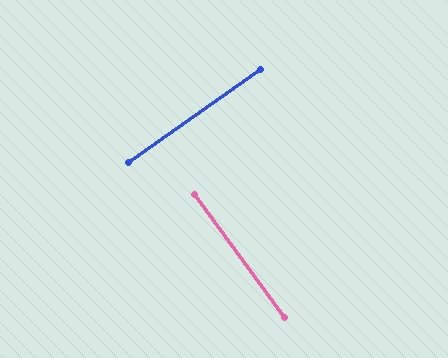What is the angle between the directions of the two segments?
Approximately 89 degrees.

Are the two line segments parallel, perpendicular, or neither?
Perpendicular — they meet at approximately 89°.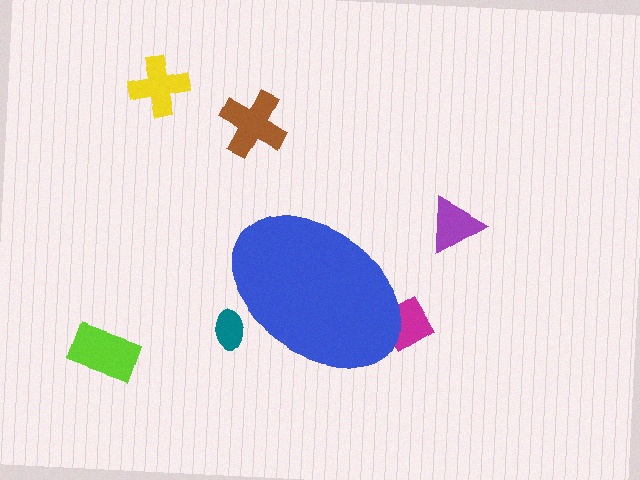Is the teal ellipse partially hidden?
Yes, the teal ellipse is partially hidden behind the blue ellipse.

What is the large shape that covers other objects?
A blue ellipse.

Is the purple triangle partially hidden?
No, the purple triangle is fully visible.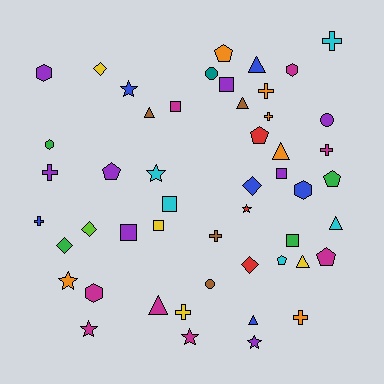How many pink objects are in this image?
There are no pink objects.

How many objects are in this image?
There are 50 objects.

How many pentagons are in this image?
There are 6 pentagons.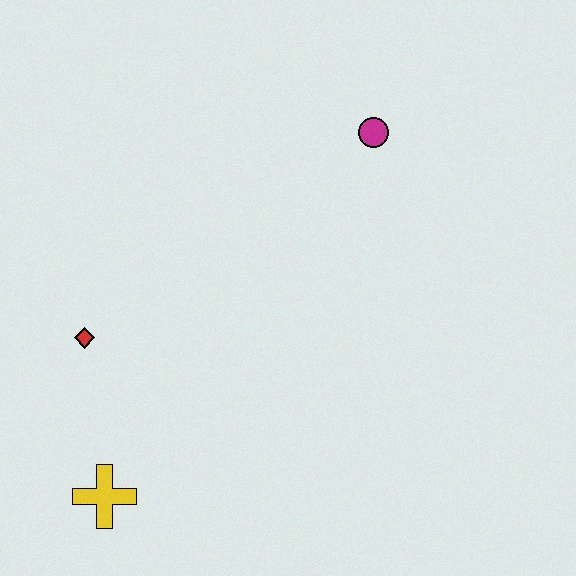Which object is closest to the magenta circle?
The red diamond is closest to the magenta circle.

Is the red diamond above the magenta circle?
No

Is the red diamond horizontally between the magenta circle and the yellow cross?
No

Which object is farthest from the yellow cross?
The magenta circle is farthest from the yellow cross.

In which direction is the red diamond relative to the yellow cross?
The red diamond is above the yellow cross.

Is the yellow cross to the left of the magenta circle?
Yes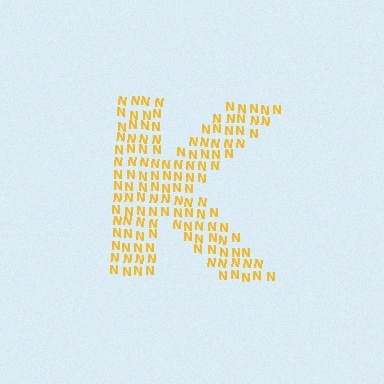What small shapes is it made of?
It is made of small letter N's.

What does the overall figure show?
The overall figure shows the letter K.